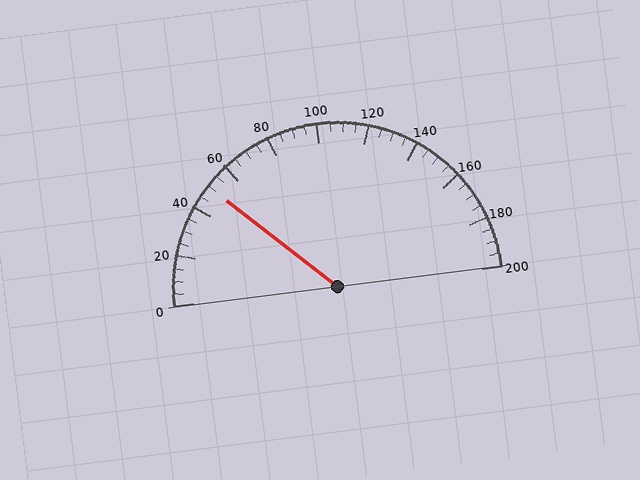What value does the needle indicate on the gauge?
The needle indicates approximately 50.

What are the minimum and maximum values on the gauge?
The gauge ranges from 0 to 200.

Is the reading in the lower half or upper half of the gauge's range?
The reading is in the lower half of the range (0 to 200).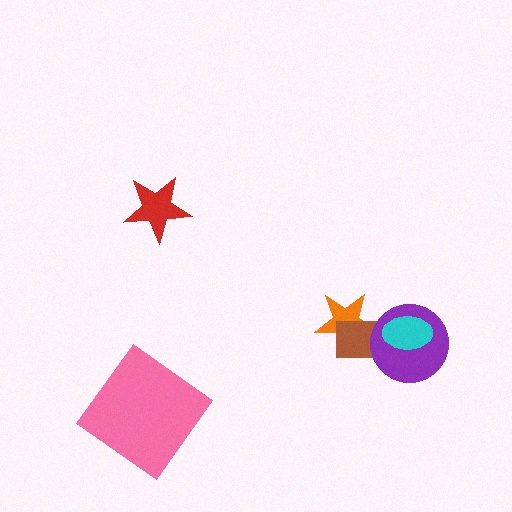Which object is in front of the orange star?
The brown rectangle is in front of the orange star.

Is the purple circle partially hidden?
Yes, it is partially covered by another shape.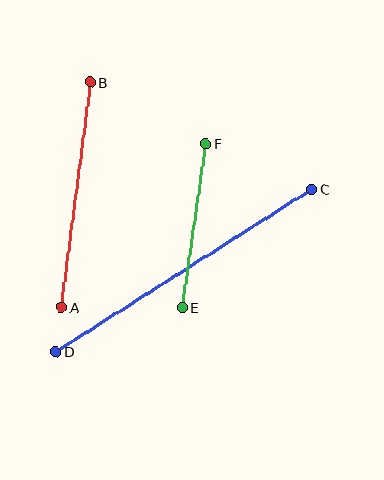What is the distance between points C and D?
The distance is approximately 303 pixels.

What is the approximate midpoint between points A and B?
The midpoint is at approximately (76, 195) pixels.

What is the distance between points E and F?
The distance is approximately 165 pixels.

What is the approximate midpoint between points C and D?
The midpoint is at approximately (184, 270) pixels.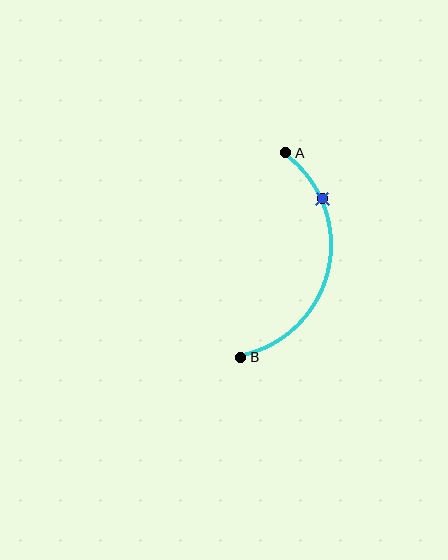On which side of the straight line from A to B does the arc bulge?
The arc bulges to the right of the straight line connecting A and B.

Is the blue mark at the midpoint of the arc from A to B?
No. The blue mark lies on the arc but is closer to endpoint A. The arc midpoint would be at the point on the curve equidistant along the arc from both A and B.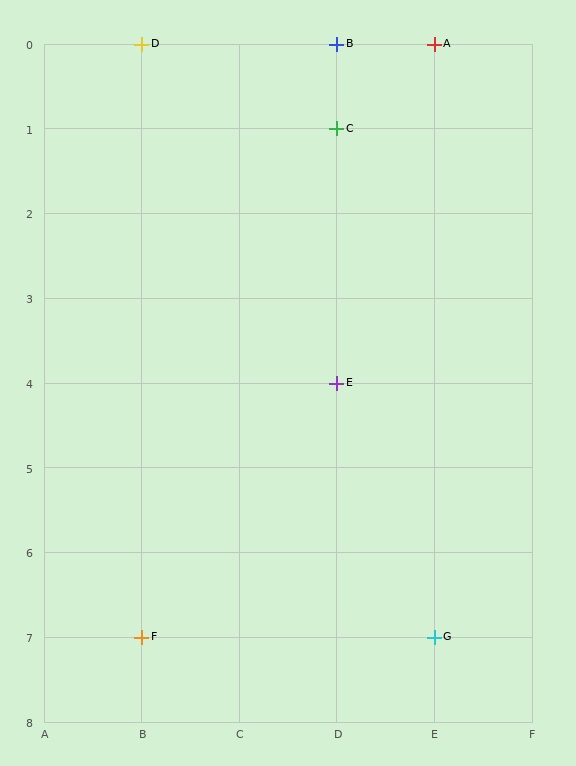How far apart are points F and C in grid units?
Points F and C are 2 columns and 6 rows apart (about 6.3 grid units diagonally).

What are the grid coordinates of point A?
Point A is at grid coordinates (E, 0).